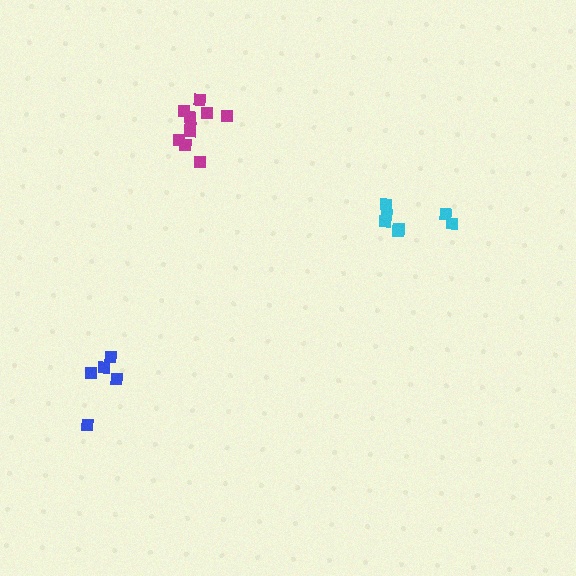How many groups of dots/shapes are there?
There are 3 groups.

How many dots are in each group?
Group 1: 5 dots, Group 2: 10 dots, Group 3: 7 dots (22 total).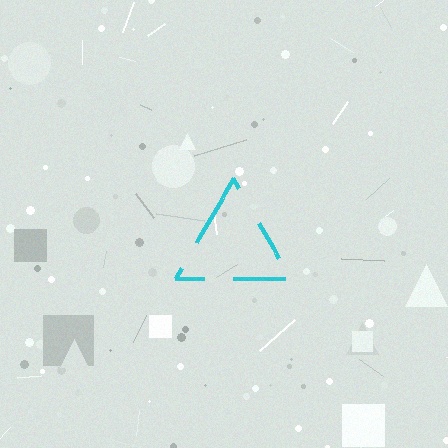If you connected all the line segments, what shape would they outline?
They would outline a triangle.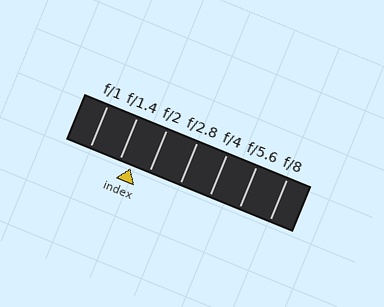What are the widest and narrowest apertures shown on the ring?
The widest aperture shown is f/1 and the narrowest is f/8.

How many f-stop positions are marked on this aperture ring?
There are 7 f-stop positions marked.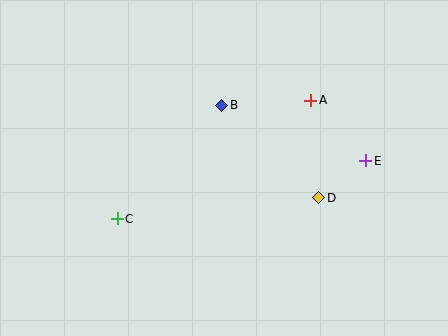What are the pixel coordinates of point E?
Point E is at (366, 161).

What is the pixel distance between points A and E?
The distance between A and E is 82 pixels.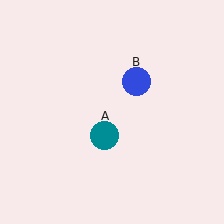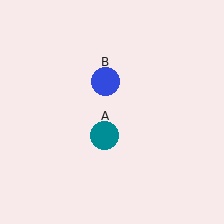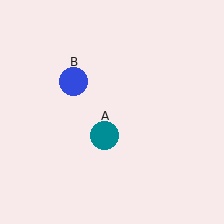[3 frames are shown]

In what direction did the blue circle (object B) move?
The blue circle (object B) moved left.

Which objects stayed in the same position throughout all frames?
Teal circle (object A) remained stationary.